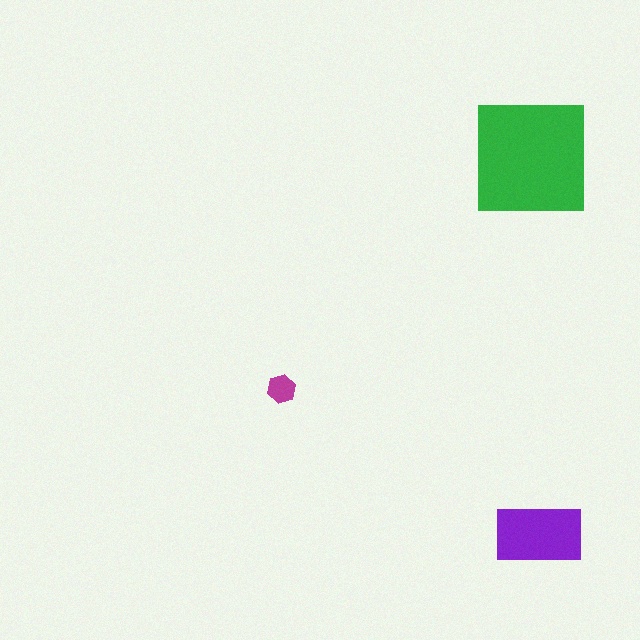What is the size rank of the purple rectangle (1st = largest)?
2nd.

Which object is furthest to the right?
The purple rectangle is rightmost.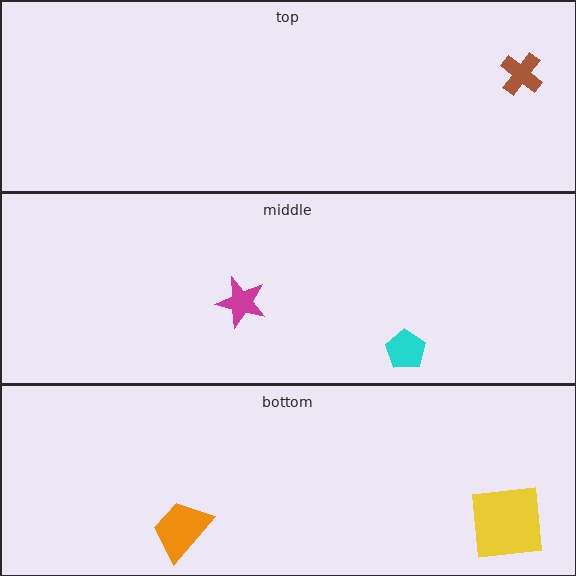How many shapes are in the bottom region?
2.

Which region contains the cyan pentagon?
The middle region.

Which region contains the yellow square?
The bottom region.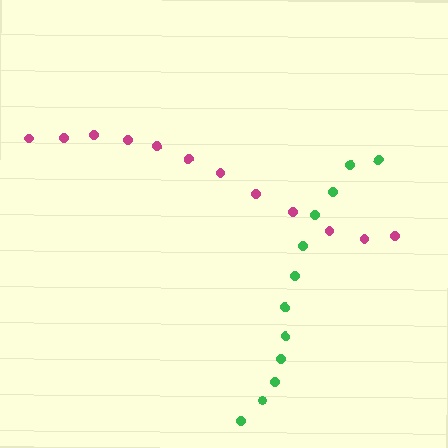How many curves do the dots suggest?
There are 2 distinct paths.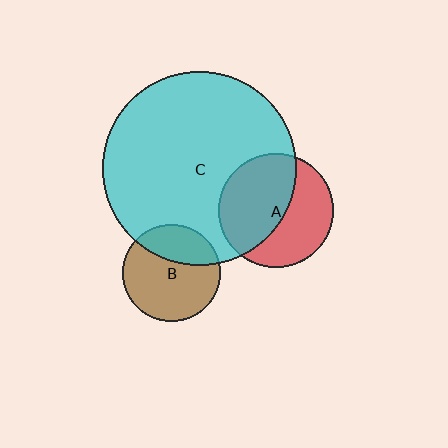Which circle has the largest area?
Circle C (cyan).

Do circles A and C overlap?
Yes.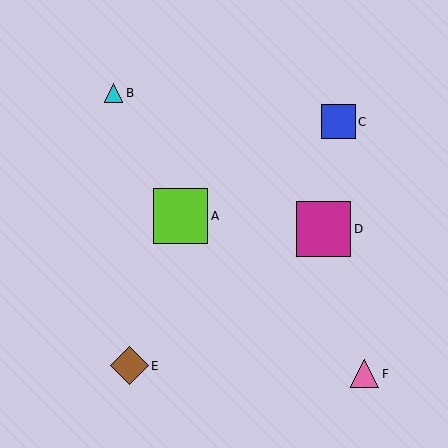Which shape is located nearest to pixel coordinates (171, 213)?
The lime square (labeled A) at (181, 216) is nearest to that location.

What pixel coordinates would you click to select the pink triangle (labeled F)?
Click at (365, 374) to select the pink triangle F.